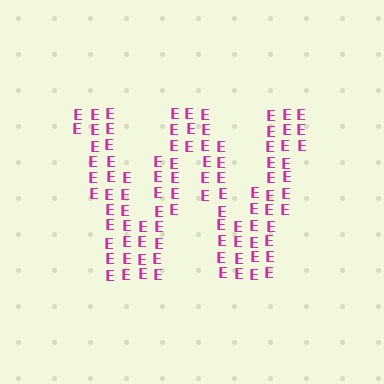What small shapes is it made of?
It is made of small letter E's.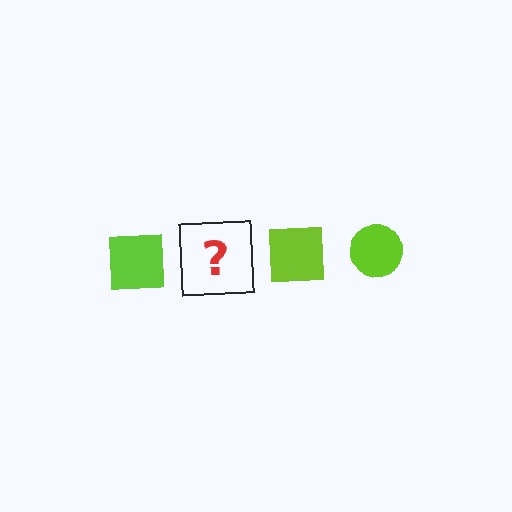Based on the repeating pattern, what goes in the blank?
The blank should be a lime circle.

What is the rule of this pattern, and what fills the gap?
The rule is that the pattern cycles through square, circle shapes in lime. The gap should be filled with a lime circle.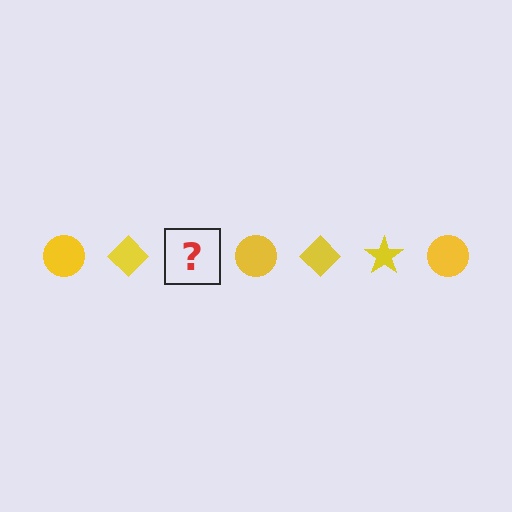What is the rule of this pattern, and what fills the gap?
The rule is that the pattern cycles through circle, diamond, star shapes in yellow. The gap should be filled with a yellow star.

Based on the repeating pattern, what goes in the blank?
The blank should be a yellow star.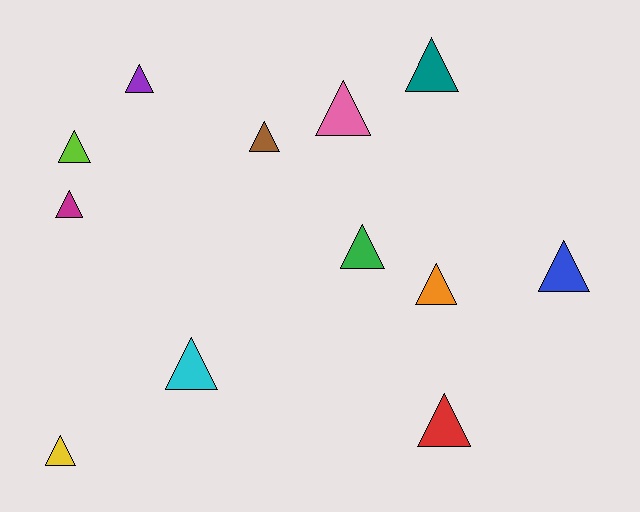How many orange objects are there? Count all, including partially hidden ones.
There is 1 orange object.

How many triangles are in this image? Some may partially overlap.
There are 12 triangles.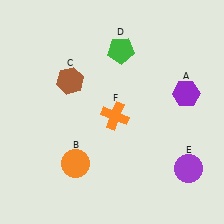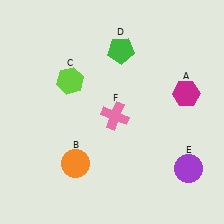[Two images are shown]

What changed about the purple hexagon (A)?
In Image 1, A is purple. In Image 2, it changed to magenta.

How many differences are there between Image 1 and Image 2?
There are 3 differences between the two images.